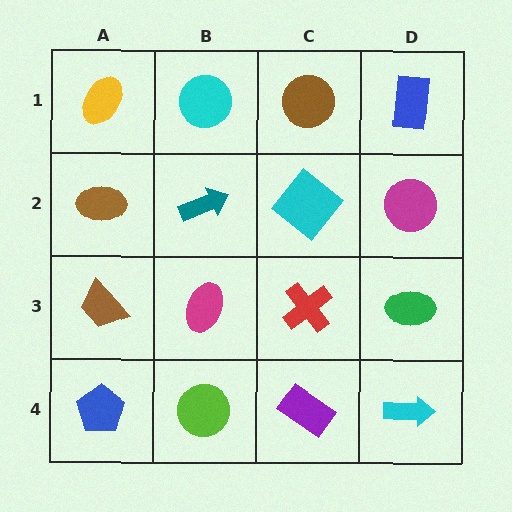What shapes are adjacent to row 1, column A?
A brown ellipse (row 2, column A), a cyan circle (row 1, column B).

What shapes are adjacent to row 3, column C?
A cyan diamond (row 2, column C), a purple rectangle (row 4, column C), a magenta ellipse (row 3, column B), a green ellipse (row 3, column D).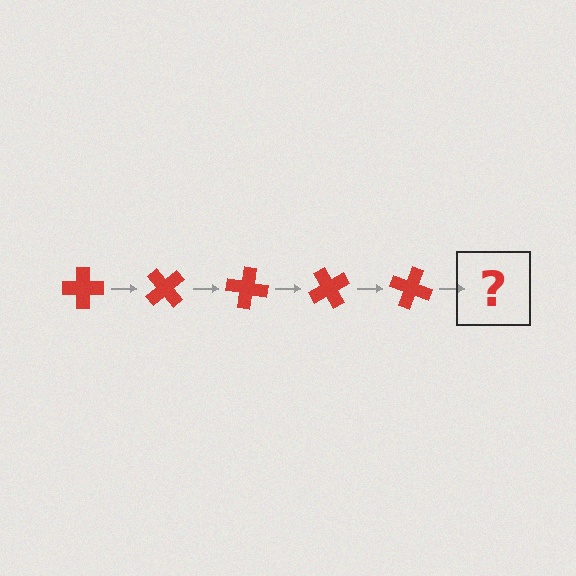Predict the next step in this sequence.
The next step is a red cross rotated 250 degrees.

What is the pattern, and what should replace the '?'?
The pattern is that the cross rotates 50 degrees each step. The '?' should be a red cross rotated 250 degrees.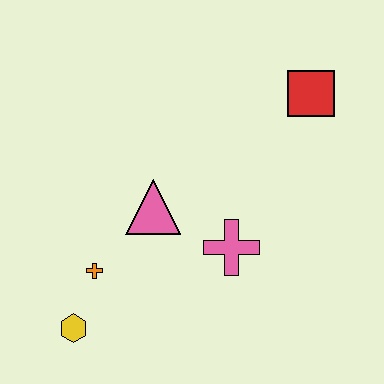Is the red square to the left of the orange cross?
No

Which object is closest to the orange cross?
The yellow hexagon is closest to the orange cross.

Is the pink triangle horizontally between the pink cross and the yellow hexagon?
Yes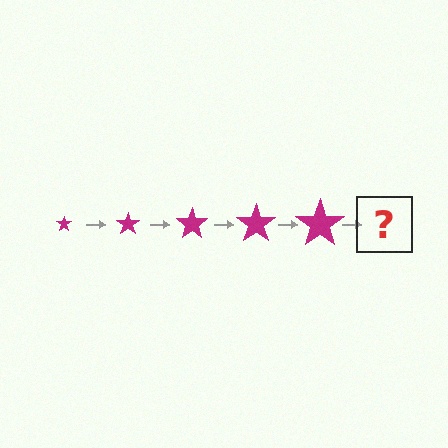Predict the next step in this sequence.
The next step is a magenta star, larger than the previous one.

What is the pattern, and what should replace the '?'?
The pattern is that the star gets progressively larger each step. The '?' should be a magenta star, larger than the previous one.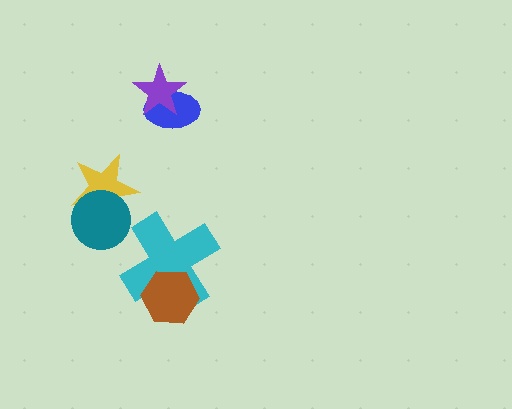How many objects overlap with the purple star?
1 object overlaps with the purple star.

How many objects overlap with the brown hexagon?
1 object overlaps with the brown hexagon.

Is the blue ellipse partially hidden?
Yes, it is partially covered by another shape.